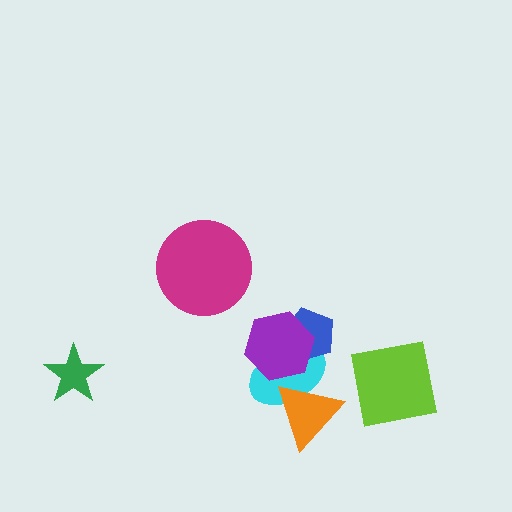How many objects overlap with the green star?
0 objects overlap with the green star.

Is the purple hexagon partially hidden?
No, no other shape covers it.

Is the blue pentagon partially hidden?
Yes, it is partially covered by another shape.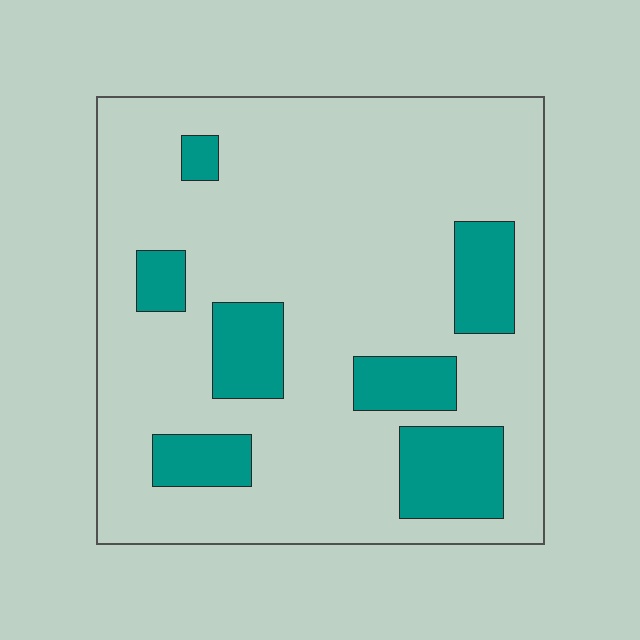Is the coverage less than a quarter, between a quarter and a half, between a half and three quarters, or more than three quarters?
Less than a quarter.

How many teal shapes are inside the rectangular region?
7.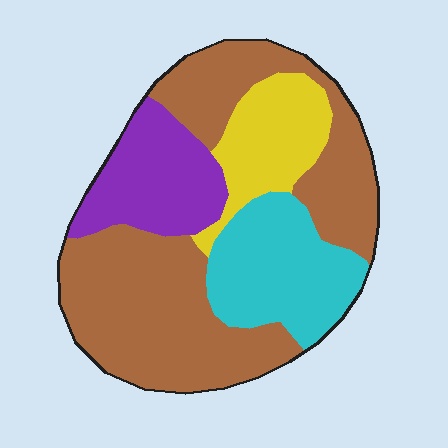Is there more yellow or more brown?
Brown.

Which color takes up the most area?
Brown, at roughly 50%.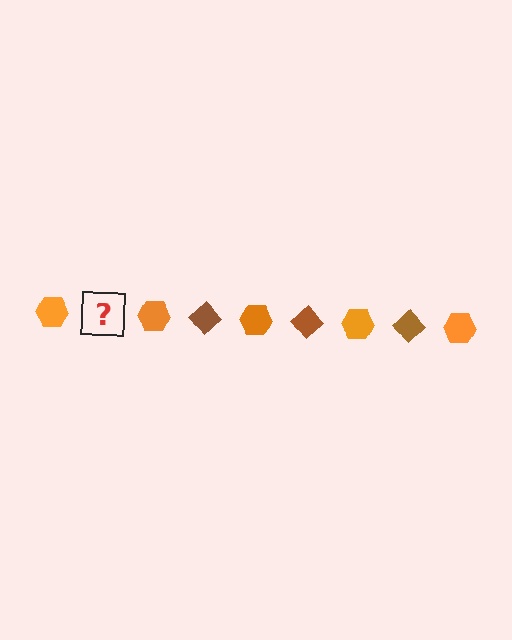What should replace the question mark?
The question mark should be replaced with a brown diamond.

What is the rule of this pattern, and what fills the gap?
The rule is that the pattern alternates between orange hexagon and brown diamond. The gap should be filled with a brown diamond.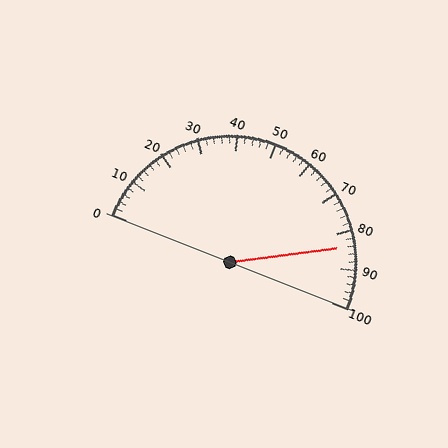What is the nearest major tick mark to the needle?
The nearest major tick mark is 80.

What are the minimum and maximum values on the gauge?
The gauge ranges from 0 to 100.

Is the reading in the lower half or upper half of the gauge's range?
The reading is in the upper half of the range (0 to 100).